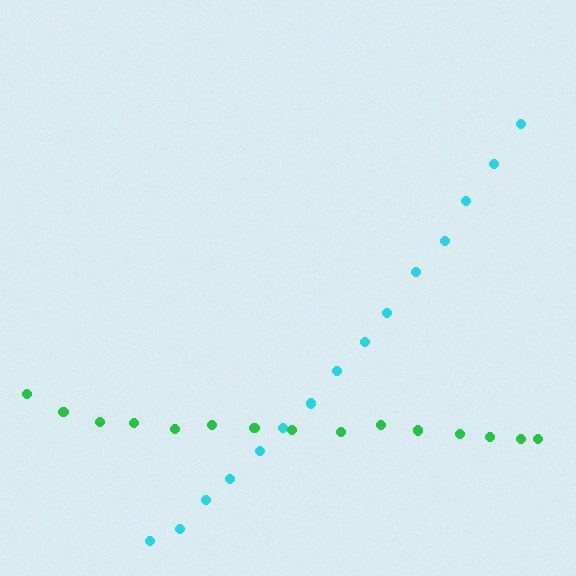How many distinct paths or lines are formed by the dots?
There are 2 distinct paths.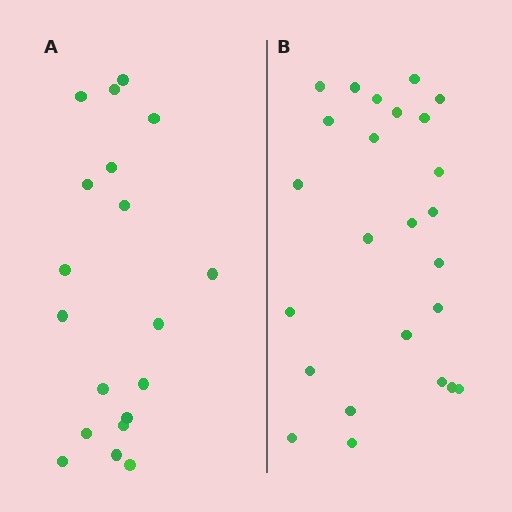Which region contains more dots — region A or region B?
Region B (the right region) has more dots.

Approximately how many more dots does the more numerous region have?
Region B has about 6 more dots than region A.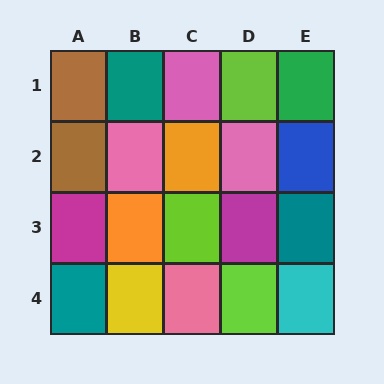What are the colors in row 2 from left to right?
Brown, pink, orange, pink, blue.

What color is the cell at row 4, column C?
Pink.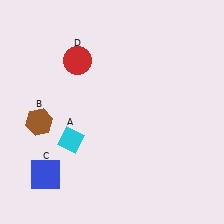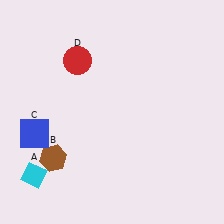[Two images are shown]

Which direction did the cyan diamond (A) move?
The cyan diamond (A) moved left.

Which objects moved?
The objects that moved are: the cyan diamond (A), the brown hexagon (B), the blue square (C).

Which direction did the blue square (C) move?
The blue square (C) moved up.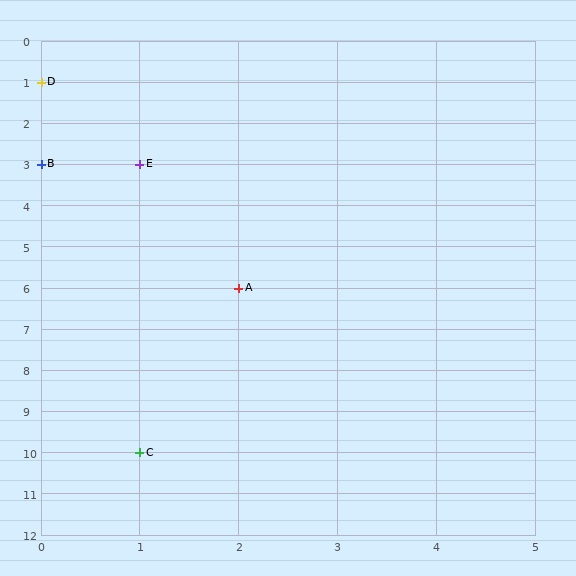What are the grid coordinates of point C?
Point C is at grid coordinates (1, 10).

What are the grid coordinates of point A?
Point A is at grid coordinates (2, 6).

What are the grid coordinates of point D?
Point D is at grid coordinates (0, 1).